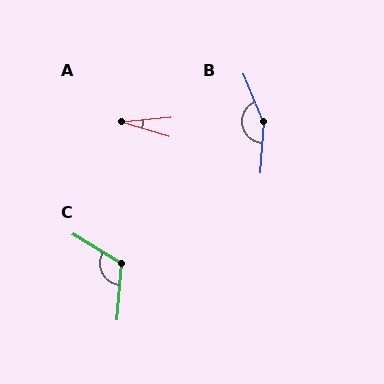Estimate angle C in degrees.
Approximately 116 degrees.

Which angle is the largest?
B, at approximately 155 degrees.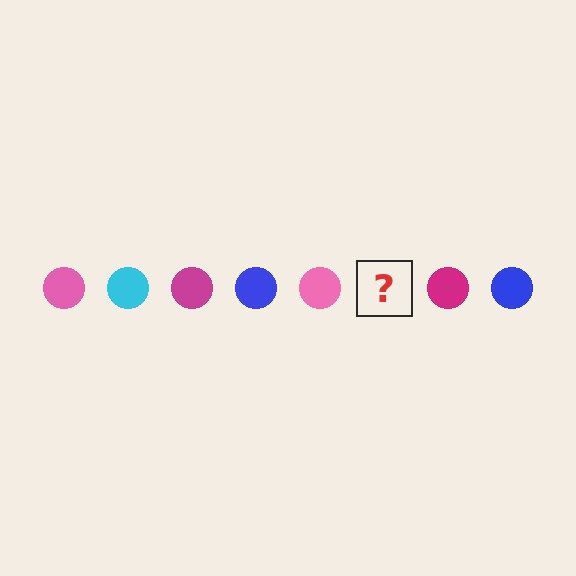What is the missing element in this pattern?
The missing element is a cyan circle.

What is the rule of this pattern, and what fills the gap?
The rule is that the pattern cycles through pink, cyan, magenta, blue circles. The gap should be filled with a cyan circle.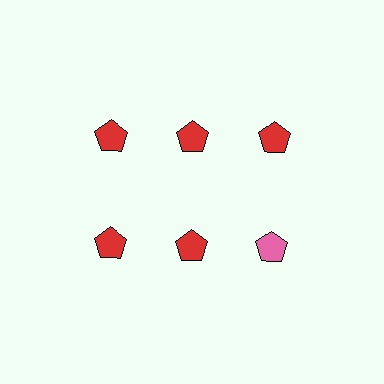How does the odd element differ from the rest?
It has a different color: pink instead of red.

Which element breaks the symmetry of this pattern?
The pink pentagon in the second row, center column breaks the symmetry. All other shapes are red pentagons.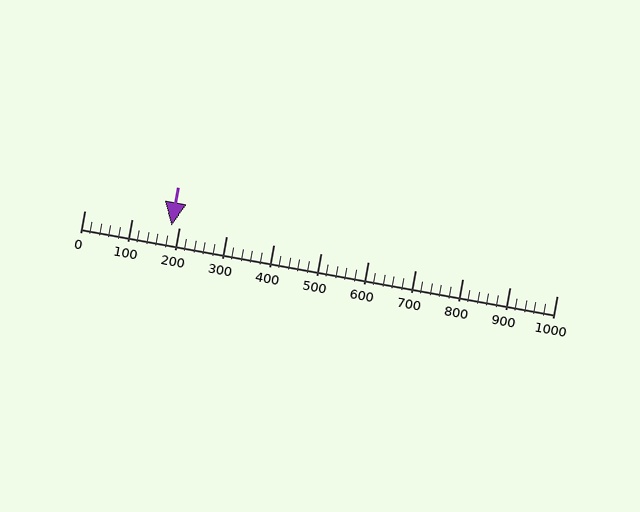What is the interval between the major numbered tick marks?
The major tick marks are spaced 100 units apart.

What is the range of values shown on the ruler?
The ruler shows values from 0 to 1000.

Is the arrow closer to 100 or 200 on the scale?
The arrow is closer to 200.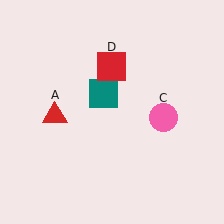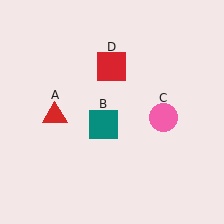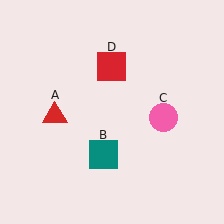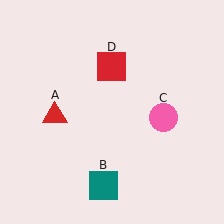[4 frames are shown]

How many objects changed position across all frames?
1 object changed position: teal square (object B).